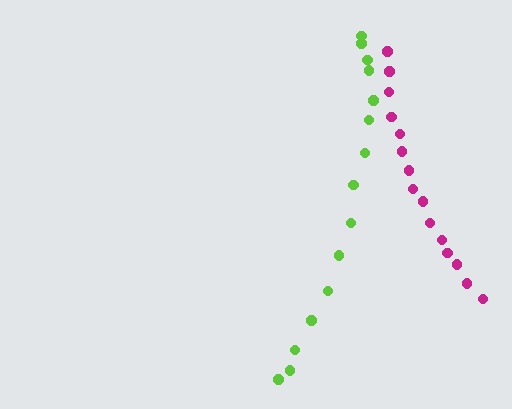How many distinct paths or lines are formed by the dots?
There are 2 distinct paths.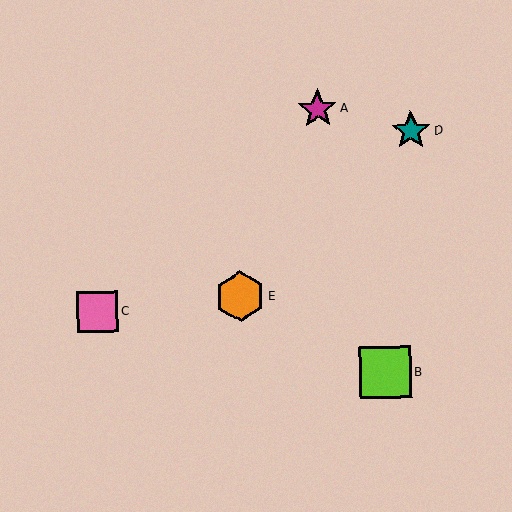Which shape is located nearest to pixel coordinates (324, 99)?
The magenta star (labeled A) at (317, 109) is nearest to that location.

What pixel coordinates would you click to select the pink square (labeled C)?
Click at (98, 312) to select the pink square C.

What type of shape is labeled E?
Shape E is an orange hexagon.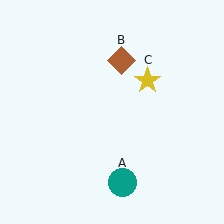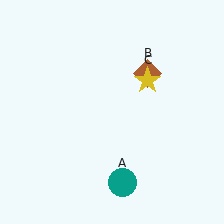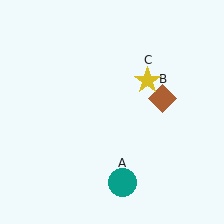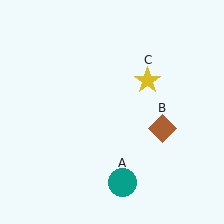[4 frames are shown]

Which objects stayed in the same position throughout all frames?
Teal circle (object A) and yellow star (object C) remained stationary.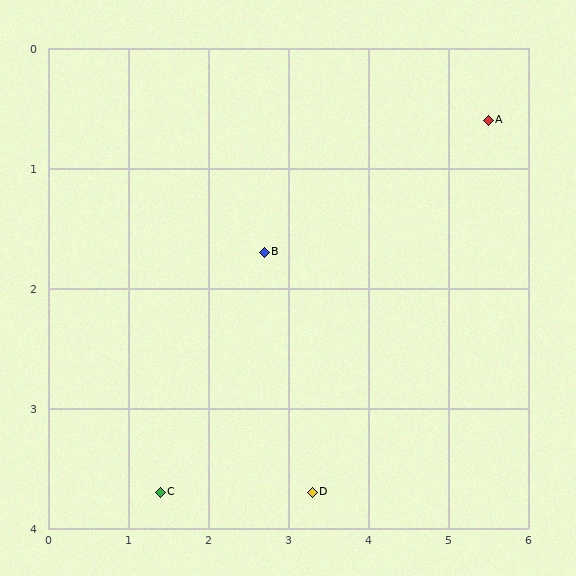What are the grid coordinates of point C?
Point C is at approximately (1.4, 3.7).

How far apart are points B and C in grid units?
Points B and C are about 2.4 grid units apart.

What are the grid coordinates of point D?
Point D is at approximately (3.3, 3.7).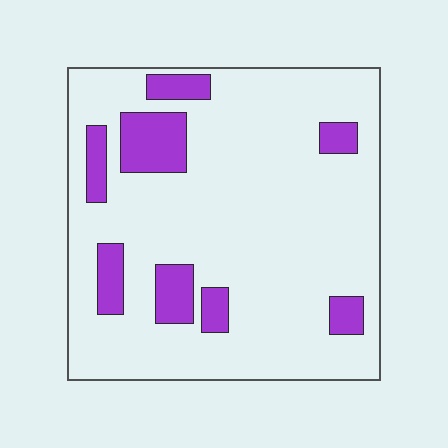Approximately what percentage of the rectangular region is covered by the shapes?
Approximately 15%.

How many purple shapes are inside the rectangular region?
8.